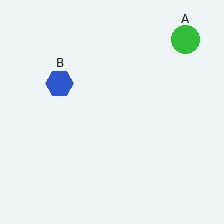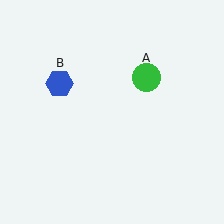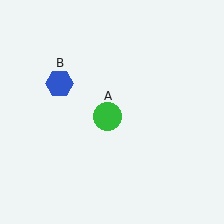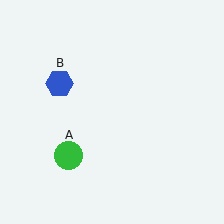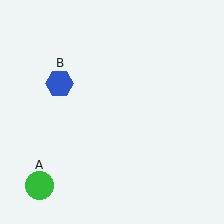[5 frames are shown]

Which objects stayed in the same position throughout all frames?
Blue hexagon (object B) remained stationary.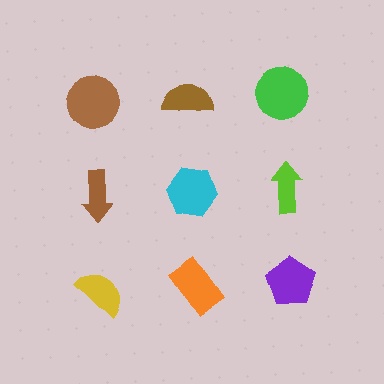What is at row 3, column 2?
An orange rectangle.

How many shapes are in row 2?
3 shapes.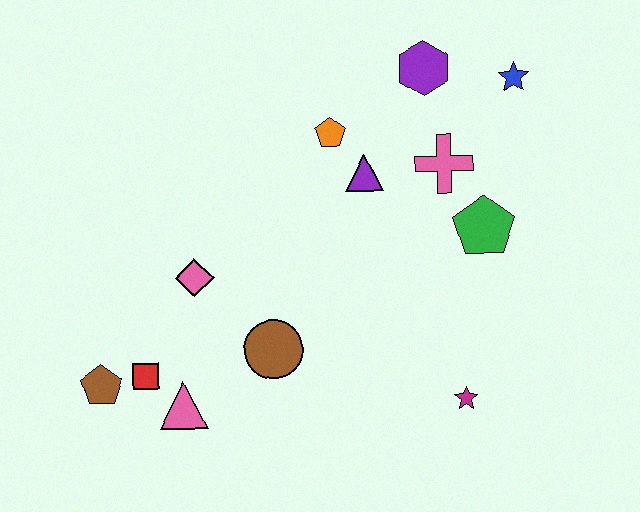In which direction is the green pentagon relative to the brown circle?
The green pentagon is to the right of the brown circle.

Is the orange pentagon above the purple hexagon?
No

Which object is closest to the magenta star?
The green pentagon is closest to the magenta star.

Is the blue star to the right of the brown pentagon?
Yes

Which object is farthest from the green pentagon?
The brown pentagon is farthest from the green pentagon.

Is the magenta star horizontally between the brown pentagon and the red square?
No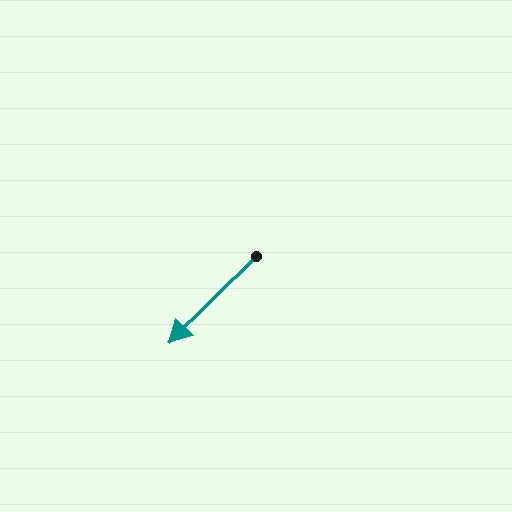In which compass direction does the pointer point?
Southwest.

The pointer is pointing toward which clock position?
Roughly 8 o'clock.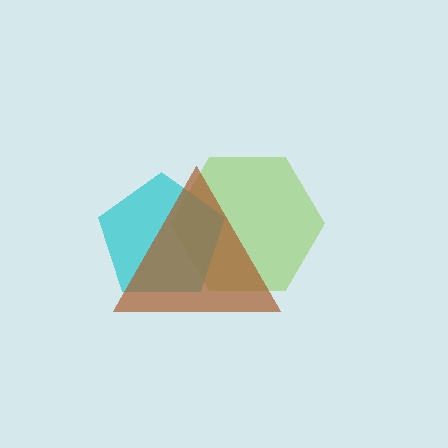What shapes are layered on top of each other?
The layered shapes are: a lime hexagon, a cyan pentagon, a brown triangle.